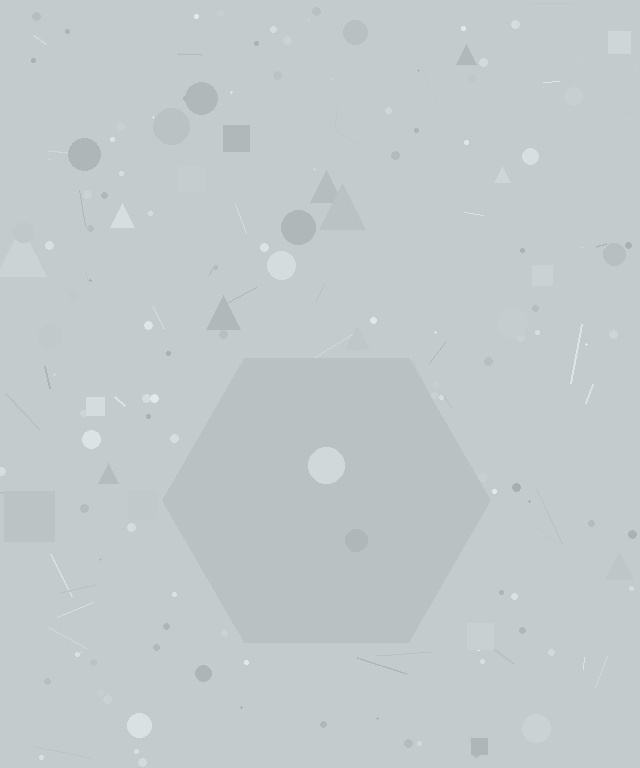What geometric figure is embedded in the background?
A hexagon is embedded in the background.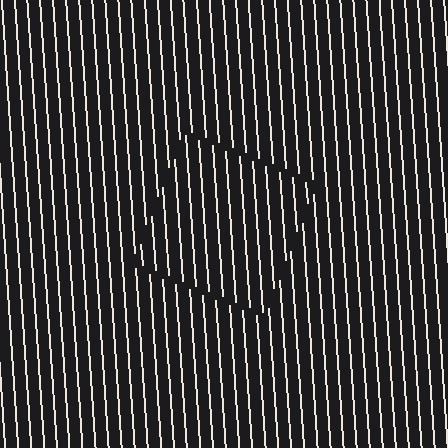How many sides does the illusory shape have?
4 sides — the line-ends trace a square.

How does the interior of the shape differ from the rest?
The interior of the shape contains the same grating, shifted by half a period — the contour is defined by the phase discontinuity where line-ends from the inner and outer gratings abut.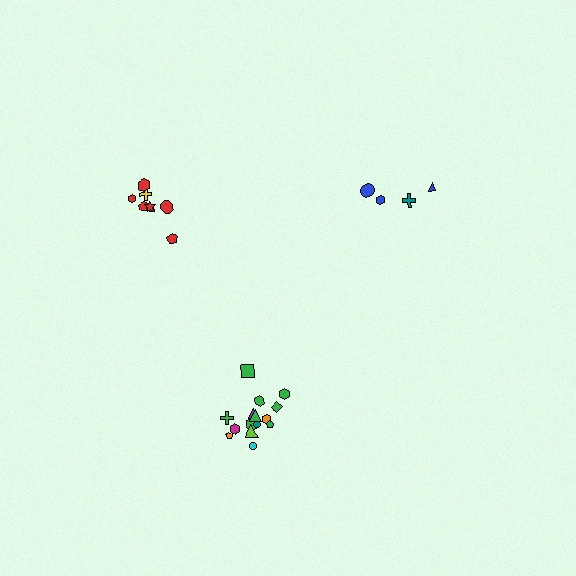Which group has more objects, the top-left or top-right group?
The top-left group.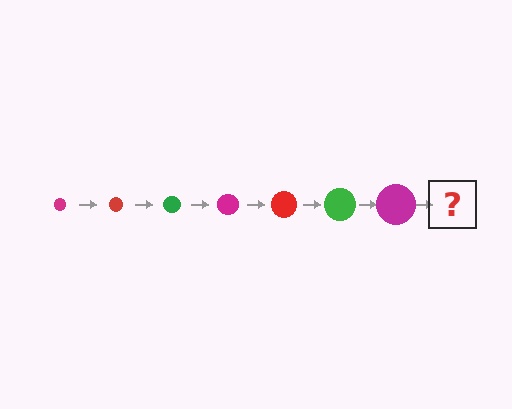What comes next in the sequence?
The next element should be a red circle, larger than the previous one.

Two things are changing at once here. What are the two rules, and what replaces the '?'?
The two rules are that the circle grows larger each step and the color cycles through magenta, red, and green. The '?' should be a red circle, larger than the previous one.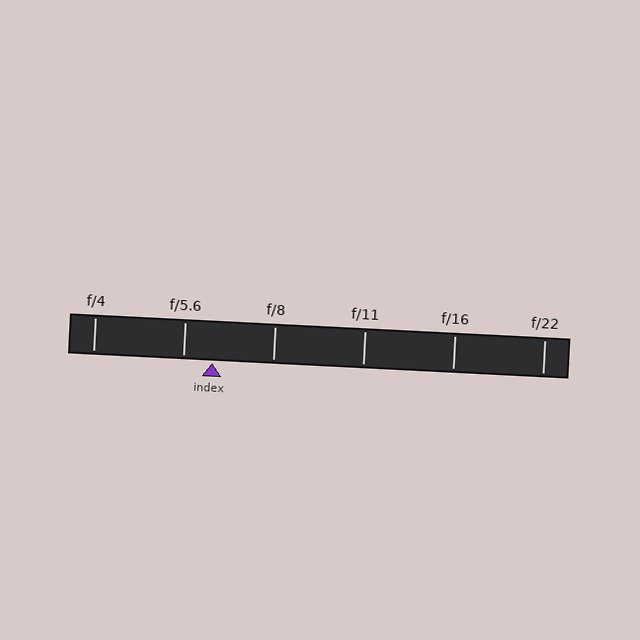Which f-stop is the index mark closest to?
The index mark is closest to f/5.6.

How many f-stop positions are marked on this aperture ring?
There are 6 f-stop positions marked.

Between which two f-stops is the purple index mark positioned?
The index mark is between f/5.6 and f/8.